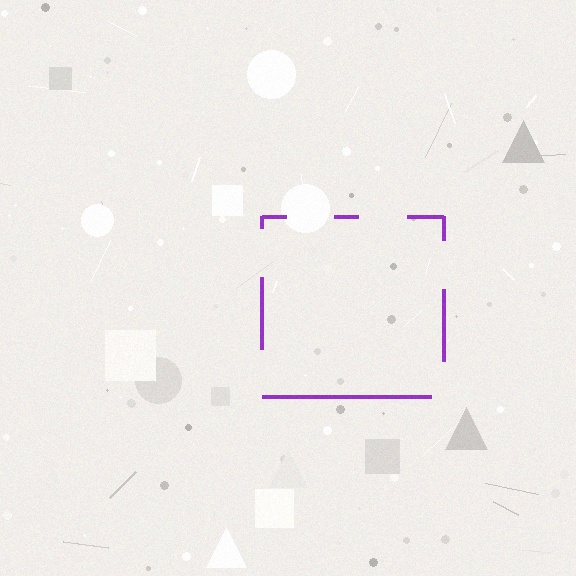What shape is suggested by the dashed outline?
The dashed outline suggests a square.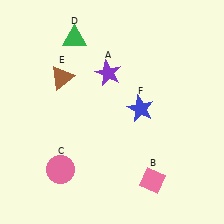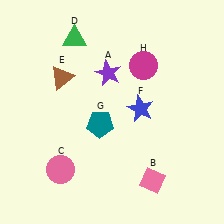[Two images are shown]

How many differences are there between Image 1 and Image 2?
There are 2 differences between the two images.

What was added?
A teal pentagon (G), a magenta circle (H) were added in Image 2.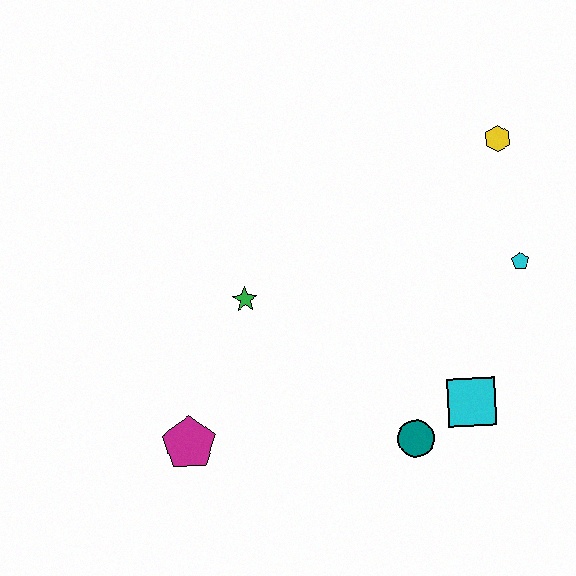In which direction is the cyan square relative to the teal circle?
The cyan square is to the right of the teal circle.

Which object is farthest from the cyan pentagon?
The magenta pentagon is farthest from the cyan pentagon.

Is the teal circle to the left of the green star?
No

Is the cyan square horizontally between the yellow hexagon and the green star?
Yes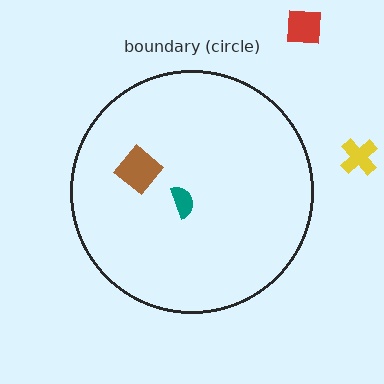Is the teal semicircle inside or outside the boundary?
Inside.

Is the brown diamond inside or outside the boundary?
Inside.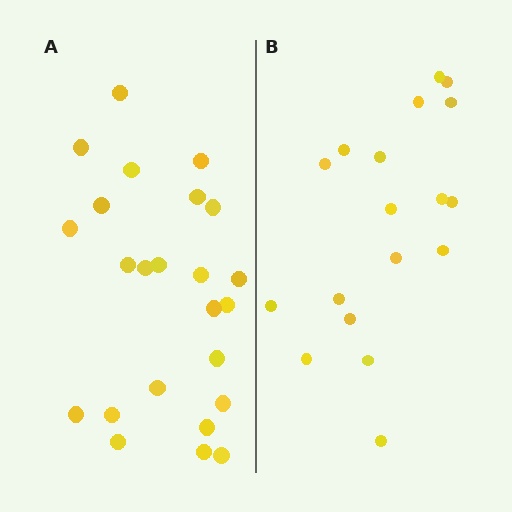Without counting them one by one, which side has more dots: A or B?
Region A (the left region) has more dots.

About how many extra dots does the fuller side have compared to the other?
Region A has about 6 more dots than region B.